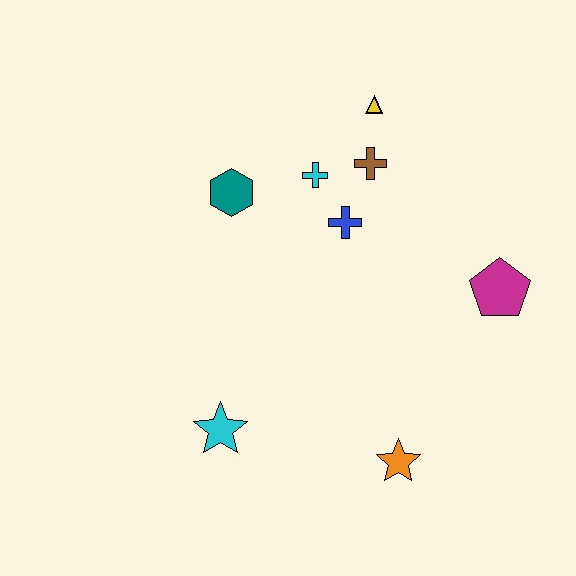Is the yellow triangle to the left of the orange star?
Yes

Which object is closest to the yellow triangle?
The brown cross is closest to the yellow triangle.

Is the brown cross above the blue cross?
Yes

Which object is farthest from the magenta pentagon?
The cyan star is farthest from the magenta pentagon.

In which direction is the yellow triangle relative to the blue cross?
The yellow triangle is above the blue cross.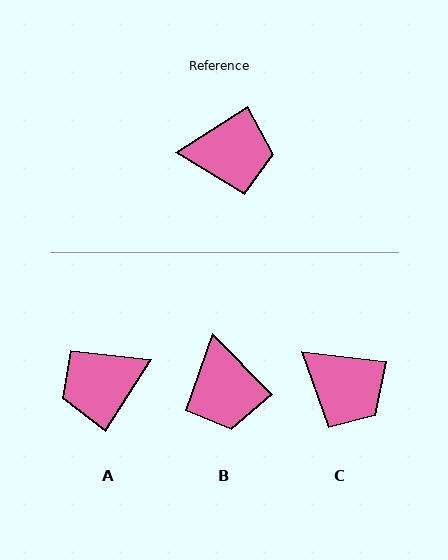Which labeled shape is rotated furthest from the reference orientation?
A, about 155 degrees away.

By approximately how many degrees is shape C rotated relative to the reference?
Approximately 40 degrees clockwise.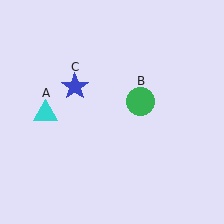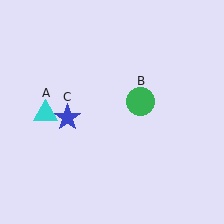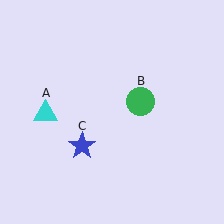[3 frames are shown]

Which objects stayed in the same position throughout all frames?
Cyan triangle (object A) and green circle (object B) remained stationary.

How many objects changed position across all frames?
1 object changed position: blue star (object C).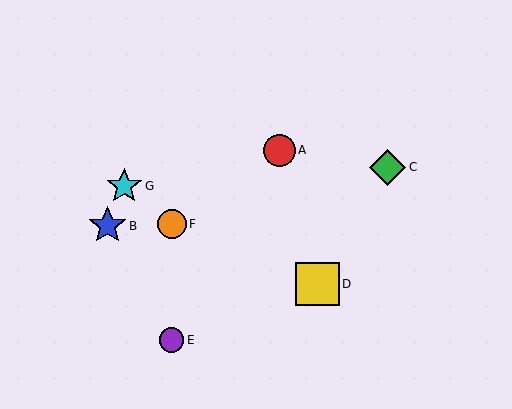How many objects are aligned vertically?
2 objects (E, F) are aligned vertically.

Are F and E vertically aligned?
Yes, both are at x≈172.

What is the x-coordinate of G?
Object G is at x≈124.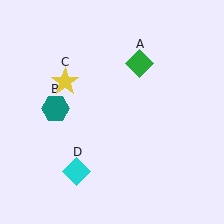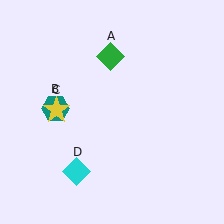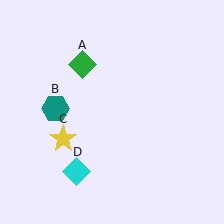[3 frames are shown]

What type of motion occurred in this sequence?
The green diamond (object A), yellow star (object C) rotated counterclockwise around the center of the scene.